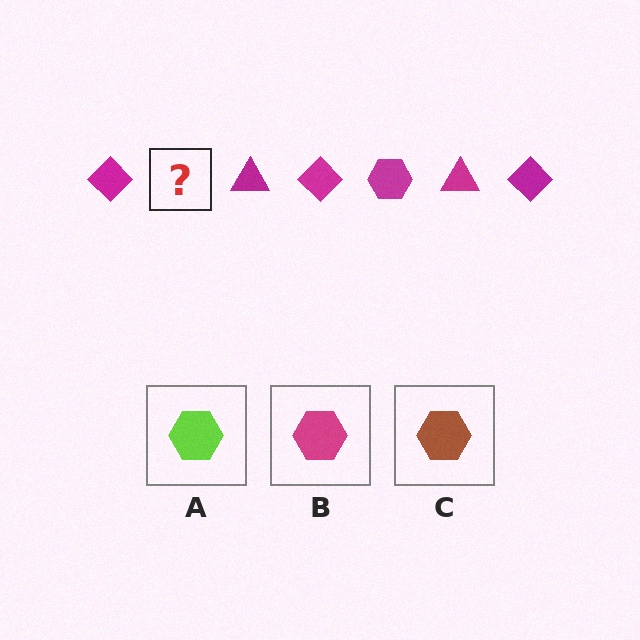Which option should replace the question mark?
Option B.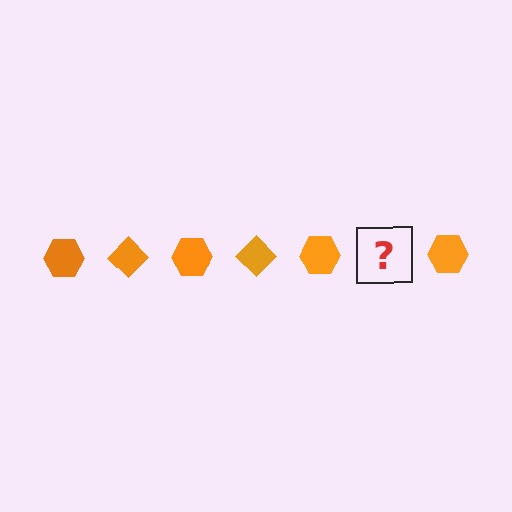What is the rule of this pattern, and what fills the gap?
The rule is that the pattern cycles through hexagon, diamond shapes in orange. The gap should be filled with an orange diamond.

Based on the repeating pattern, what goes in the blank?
The blank should be an orange diamond.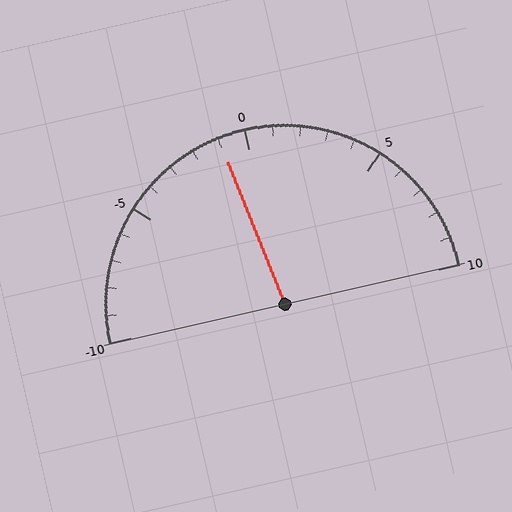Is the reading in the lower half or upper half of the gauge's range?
The reading is in the lower half of the range (-10 to 10).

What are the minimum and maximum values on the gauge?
The gauge ranges from -10 to 10.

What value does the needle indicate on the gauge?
The needle indicates approximately -1.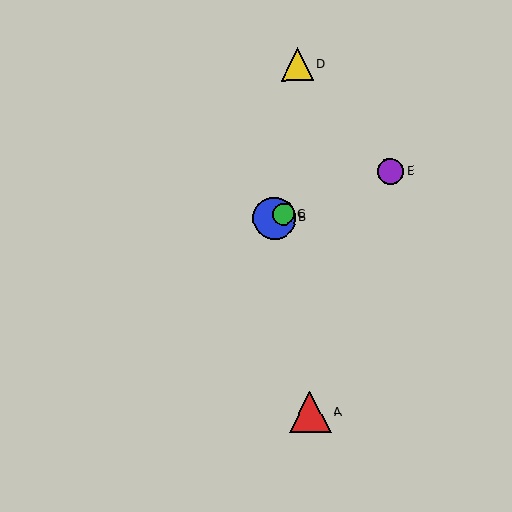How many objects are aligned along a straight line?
3 objects (B, C, E) are aligned along a straight line.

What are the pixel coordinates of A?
Object A is at (310, 412).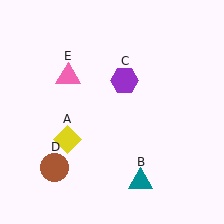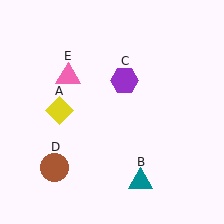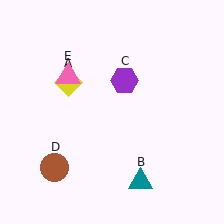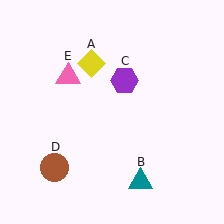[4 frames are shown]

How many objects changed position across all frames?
1 object changed position: yellow diamond (object A).